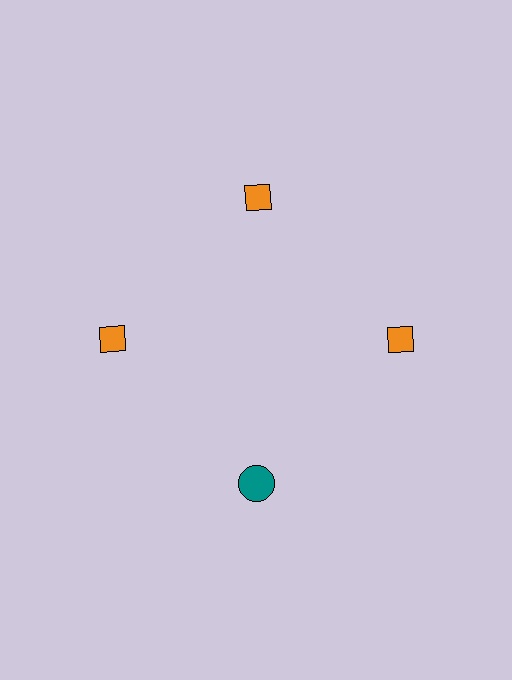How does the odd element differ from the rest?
It differs in both color (teal instead of orange) and shape (circle instead of diamond).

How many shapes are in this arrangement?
There are 4 shapes arranged in a ring pattern.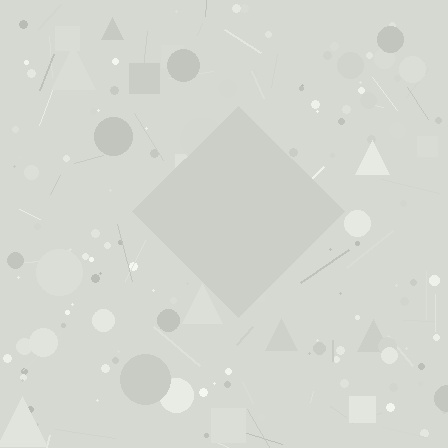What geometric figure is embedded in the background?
A diamond is embedded in the background.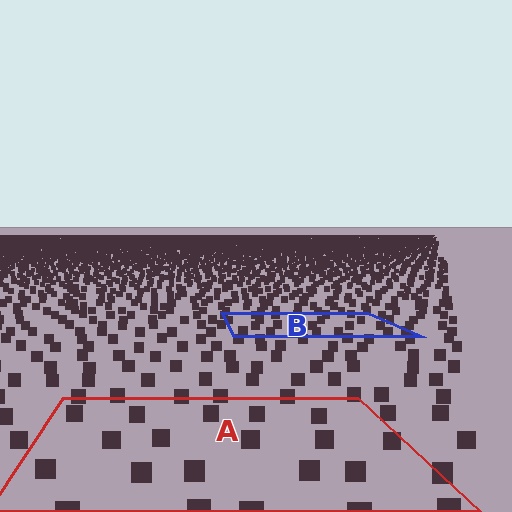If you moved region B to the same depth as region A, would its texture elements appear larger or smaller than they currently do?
They would appear larger. At a closer depth, the same texture elements are projected at a bigger on-screen size.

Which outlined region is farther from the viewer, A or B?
Region B is farther from the viewer — the texture elements inside it appear smaller and more densely packed.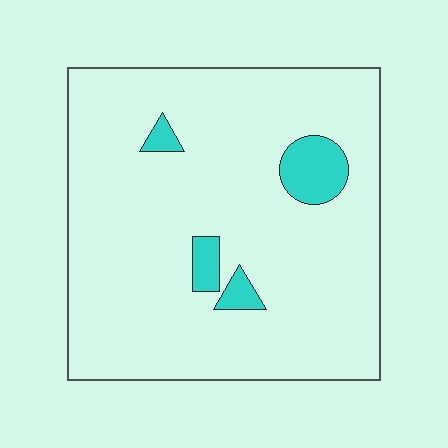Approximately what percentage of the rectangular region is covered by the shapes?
Approximately 10%.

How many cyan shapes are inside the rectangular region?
4.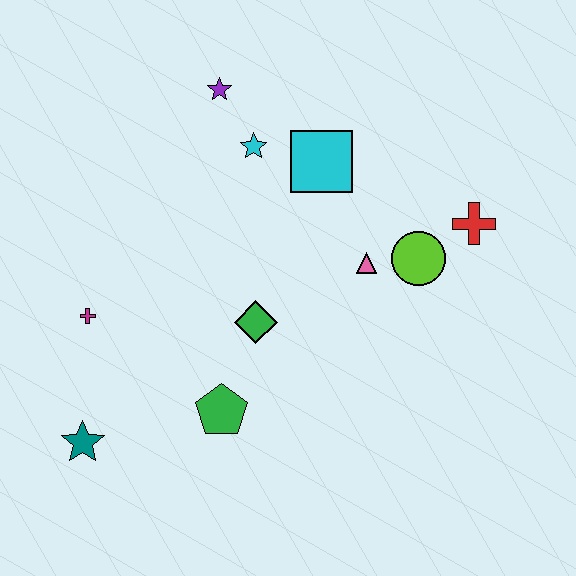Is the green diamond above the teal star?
Yes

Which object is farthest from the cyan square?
The teal star is farthest from the cyan square.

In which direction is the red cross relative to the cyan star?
The red cross is to the right of the cyan star.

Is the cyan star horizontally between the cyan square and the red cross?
No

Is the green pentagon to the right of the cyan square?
No